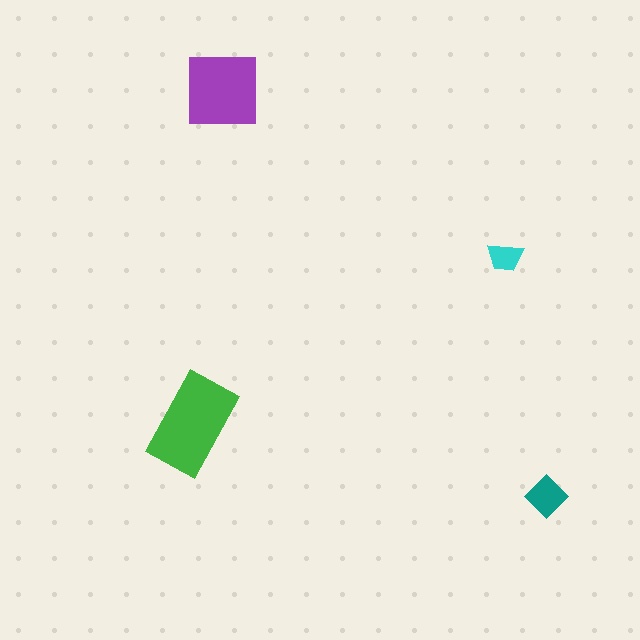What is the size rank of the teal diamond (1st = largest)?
3rd.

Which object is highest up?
The purple square is topmost.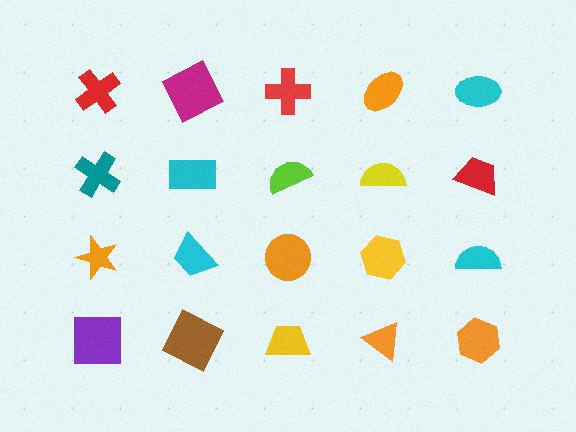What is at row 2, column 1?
A teal cross.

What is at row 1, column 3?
A red cross.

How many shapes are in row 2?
5 shapes.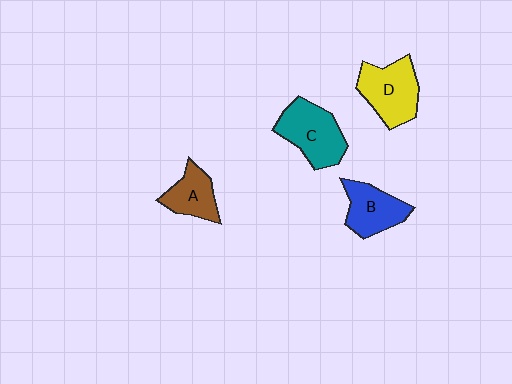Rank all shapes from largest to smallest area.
From largest to smallest: C (teal), D (yellow), B (blue), A (brown).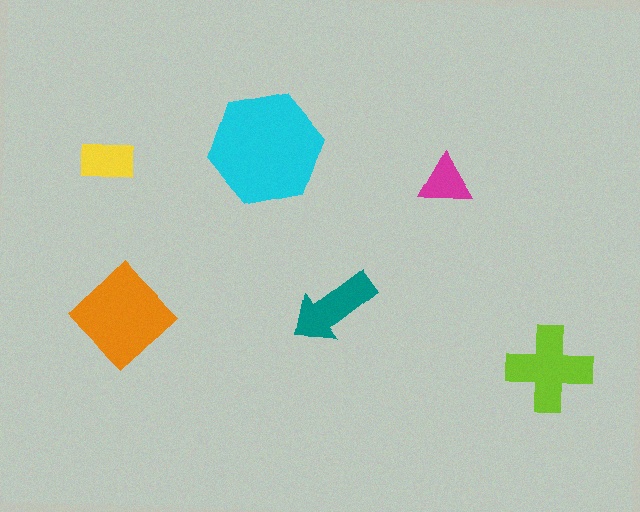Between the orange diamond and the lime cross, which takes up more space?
The orange diamond.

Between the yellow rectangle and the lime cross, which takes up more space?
The lime cross.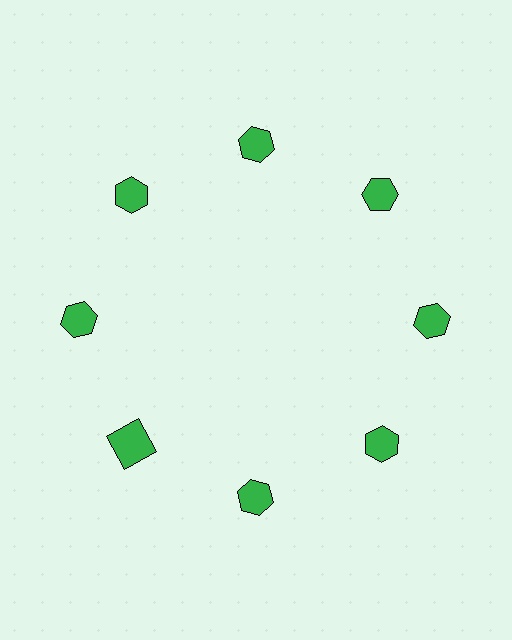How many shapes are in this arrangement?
There are 8 shapes arranged in a ring pattern.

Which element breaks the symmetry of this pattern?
The green square at roughly the 8 o'clock position breaks the symmetry. All other shapes are green hexagons.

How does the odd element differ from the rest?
It has a different shape: square instead of hexagon.